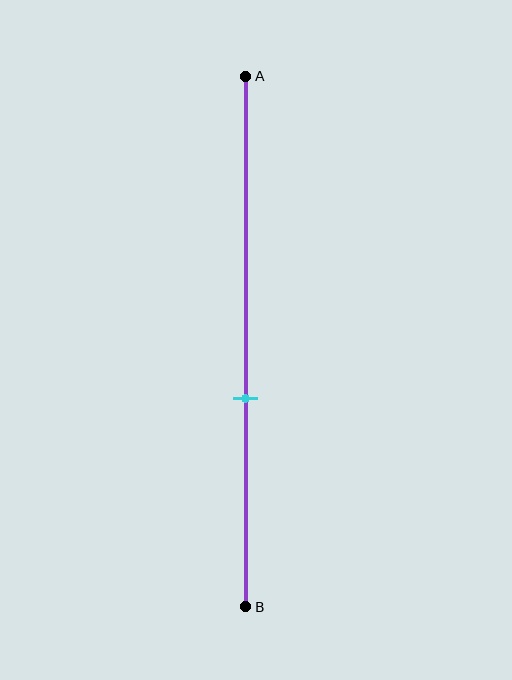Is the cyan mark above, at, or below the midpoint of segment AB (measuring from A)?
The cyan mark is below the midpoint of segment AB.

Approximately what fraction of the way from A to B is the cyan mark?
The cyan mark is approximately 60% of the way from A to B.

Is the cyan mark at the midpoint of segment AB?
No, the mark is at about 60% from A, not at the 50% midpoint.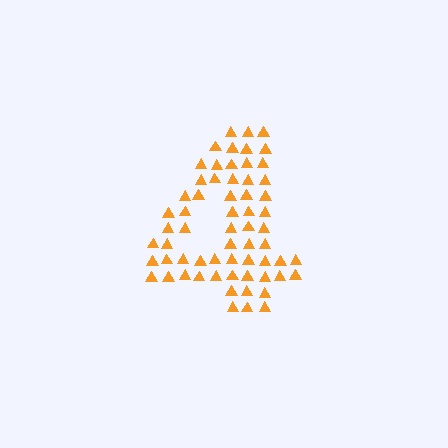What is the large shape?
The large shape is the digit 4.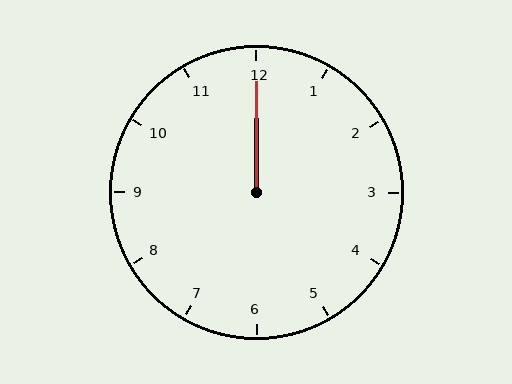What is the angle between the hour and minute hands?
Approximately 0 degrees.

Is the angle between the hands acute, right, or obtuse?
It is acute.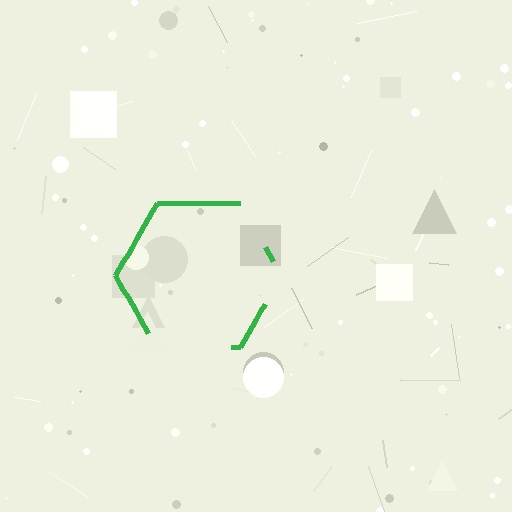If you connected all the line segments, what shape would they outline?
They would outline a hexagon.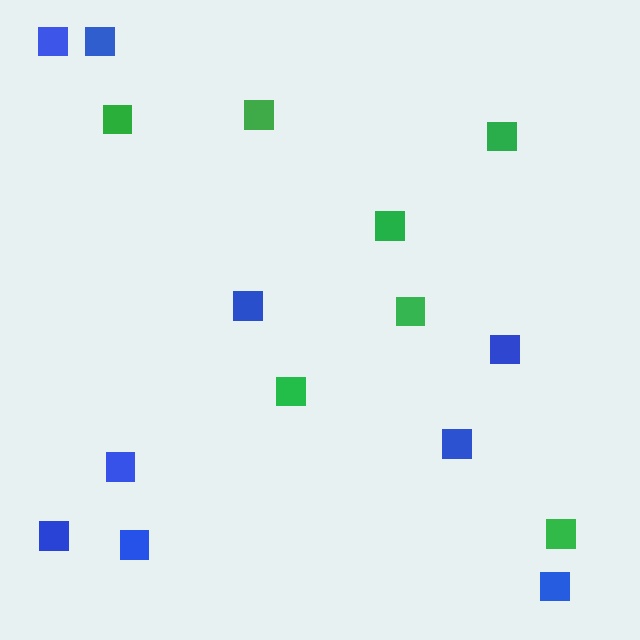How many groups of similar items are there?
There are 2 groups: one group of green squares (7) and one group of blue squares (9).